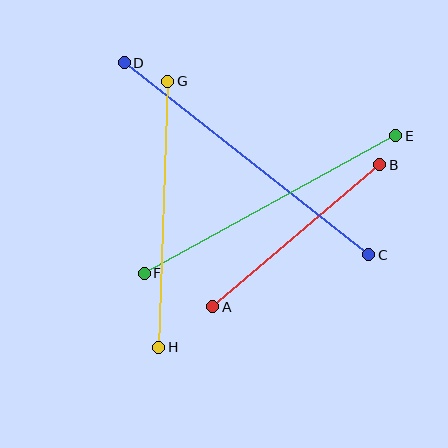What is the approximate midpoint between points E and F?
The midpoint is at approximately (270, 205) pixels.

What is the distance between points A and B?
The distance is approximately 219 pixels.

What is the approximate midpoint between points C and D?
The midpoint is at approximately (247, 159) pixels.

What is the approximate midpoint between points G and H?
The midpoint is at approximately (163, 214) pixels.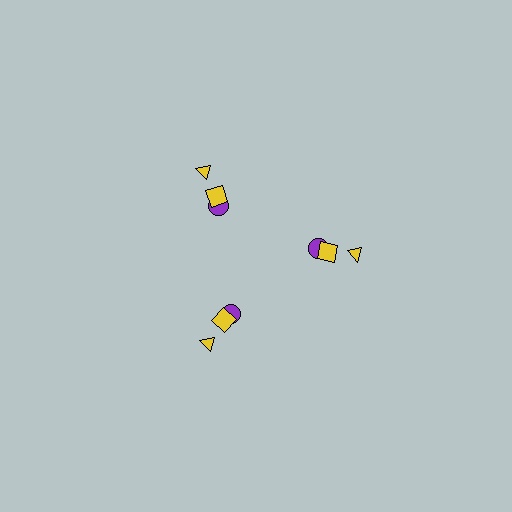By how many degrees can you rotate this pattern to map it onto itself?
The pattern maps onto itself every 120 degrees of rotation.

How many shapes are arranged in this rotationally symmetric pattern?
There are 9 shapes, arranged in 3 groups of 3.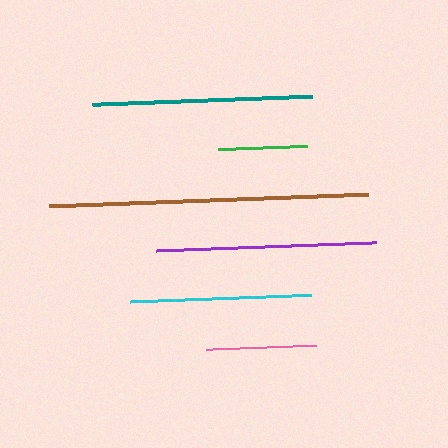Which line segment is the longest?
The brown line is the longest at approximately 319 pixels.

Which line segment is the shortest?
The green line is the shortest at approximately 89 pixels.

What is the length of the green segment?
The green segment is approximately 89 pixels long.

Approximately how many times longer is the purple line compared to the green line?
The purple line is approximately 2.5 times the length of the green line.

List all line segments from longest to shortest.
From longest to shortest: brown, purple, teal, cyan, pink, green.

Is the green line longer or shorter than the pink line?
The pink line is longer than the green line.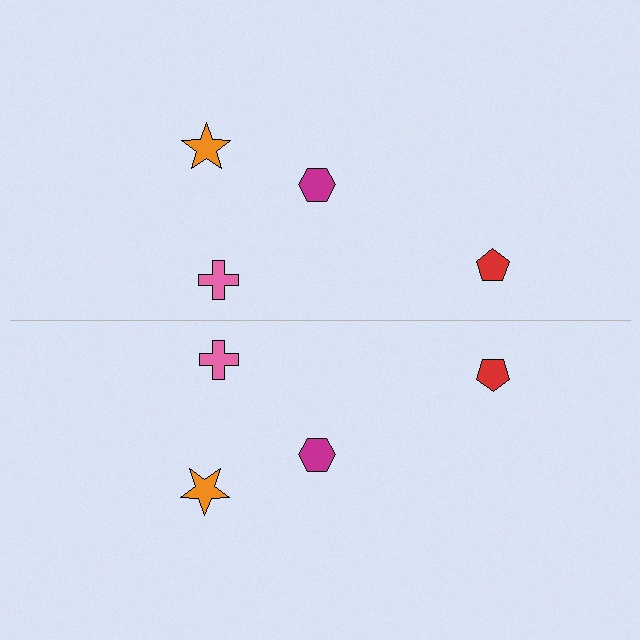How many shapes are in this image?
There are 8 shapes in this image.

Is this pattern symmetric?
Yes, this pattern has bilateral (reflection) symmetry.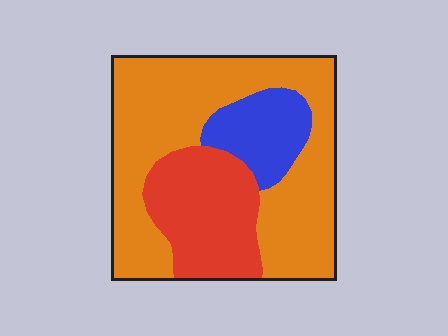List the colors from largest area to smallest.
From largest to smallest: orange, red, blue.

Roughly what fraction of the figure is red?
Red covers roughly 25% of the figure.